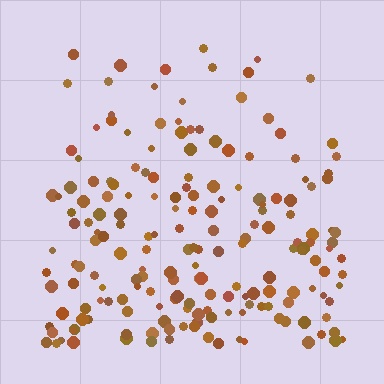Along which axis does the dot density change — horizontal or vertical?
Vertical.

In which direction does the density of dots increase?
From top to bottom, with the bottom side densest.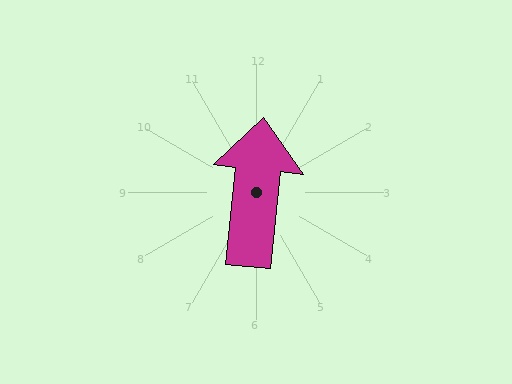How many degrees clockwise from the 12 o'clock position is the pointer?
Approximately 6 degrees.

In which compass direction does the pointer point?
North.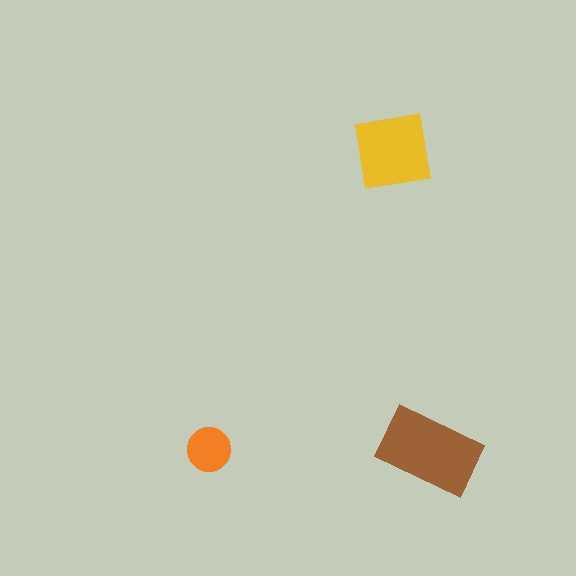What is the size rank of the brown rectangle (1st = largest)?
1st.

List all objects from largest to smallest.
The brown rectangle, the yellow square, the orange circle.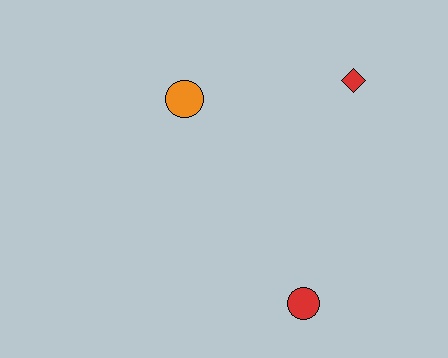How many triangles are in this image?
There are no triangles.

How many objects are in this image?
There are 3 objects.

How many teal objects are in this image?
There are no teal objects.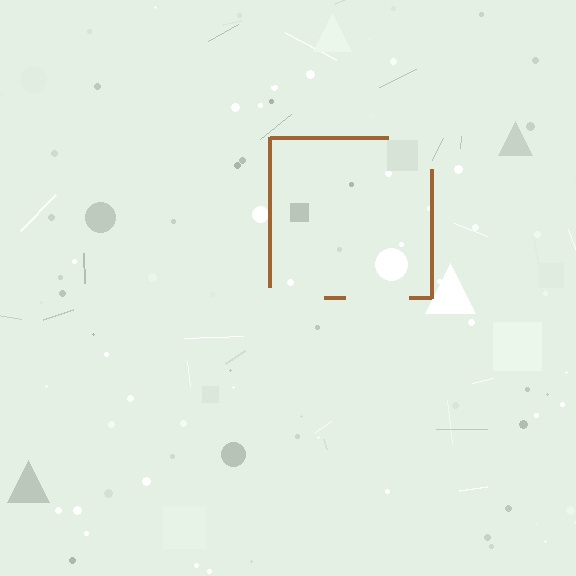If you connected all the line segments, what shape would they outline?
They would outline a square.